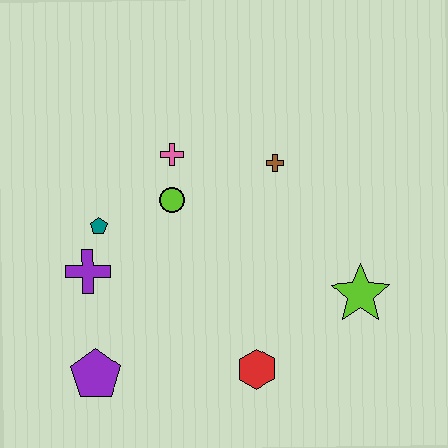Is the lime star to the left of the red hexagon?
No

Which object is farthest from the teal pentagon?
The lime star is farthest from the teal pentagon.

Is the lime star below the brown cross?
Yes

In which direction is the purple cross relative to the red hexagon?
The purple cross is to the left of the red hexagon.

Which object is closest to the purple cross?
The teal pentagon is closest to the purple cross.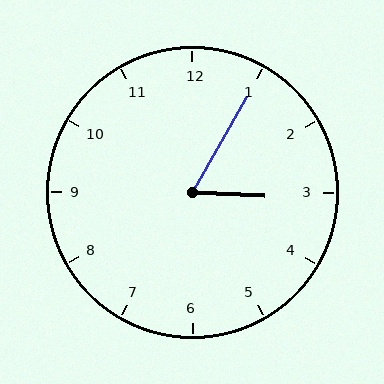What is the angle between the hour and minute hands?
Approximately 62 degrees.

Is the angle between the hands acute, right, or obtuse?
It is acute.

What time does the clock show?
3:05.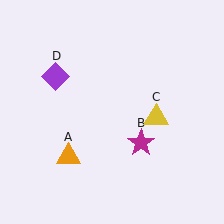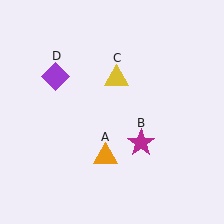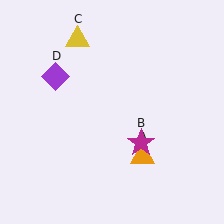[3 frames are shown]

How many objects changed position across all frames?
2 objects changed position: orange triangle (object A), yellow triangle (object C).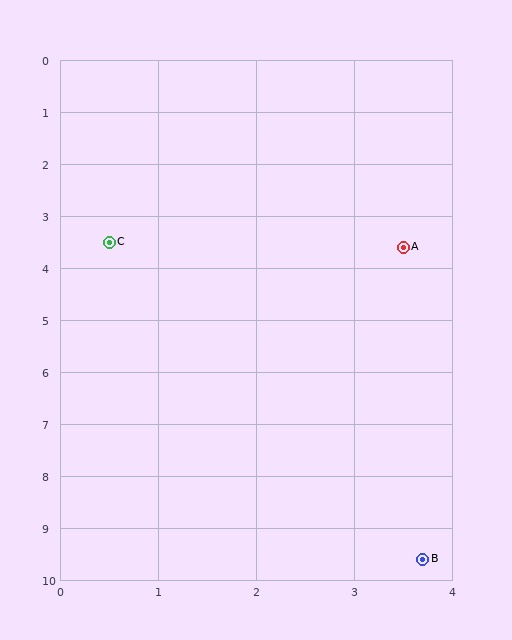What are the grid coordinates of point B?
Point B is at approximately (3.7, 9.6).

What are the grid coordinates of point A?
Point A is at approximately (3.5, 3.6).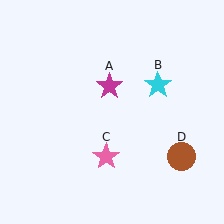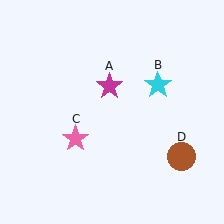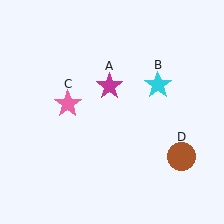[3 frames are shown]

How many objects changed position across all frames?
1 object changed position: pink star (object C).